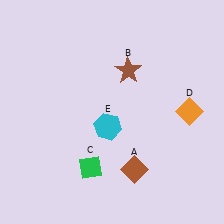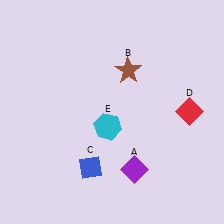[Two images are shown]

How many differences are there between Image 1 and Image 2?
There are 3 differences between the two images.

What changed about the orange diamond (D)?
In Image 1, D is orange. In Image 2, it changed to red.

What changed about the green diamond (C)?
In Image 1, C is green. In Image 2, it changed to blue.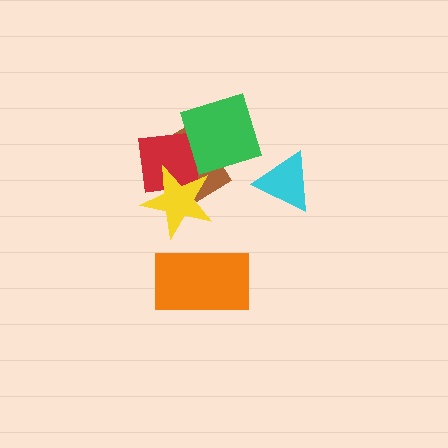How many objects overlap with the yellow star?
2 objects overlap with the yellow star.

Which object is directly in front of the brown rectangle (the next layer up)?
The red square is directly in front of the brown rectangle.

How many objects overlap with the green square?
1 object overlaps with the green square.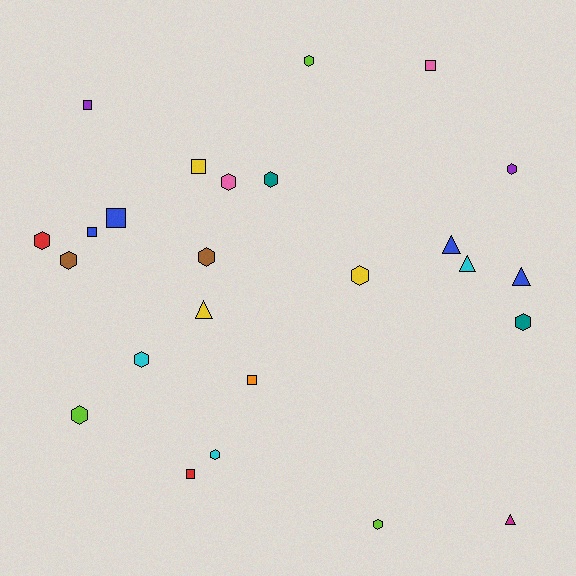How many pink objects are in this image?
There are 2 pink objects.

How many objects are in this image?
There are 25 objects.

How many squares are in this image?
There are 7 squares.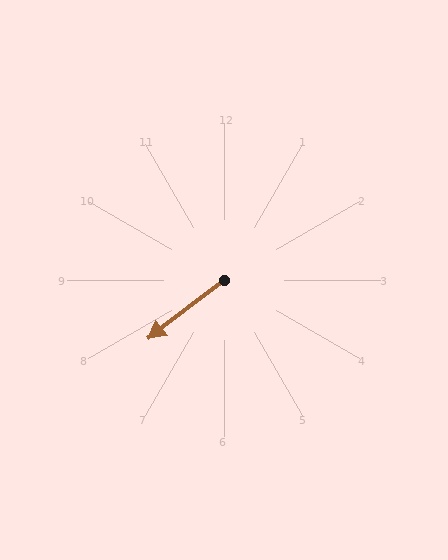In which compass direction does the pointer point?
Southwest.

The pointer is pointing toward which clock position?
Roughly 8 o'clock.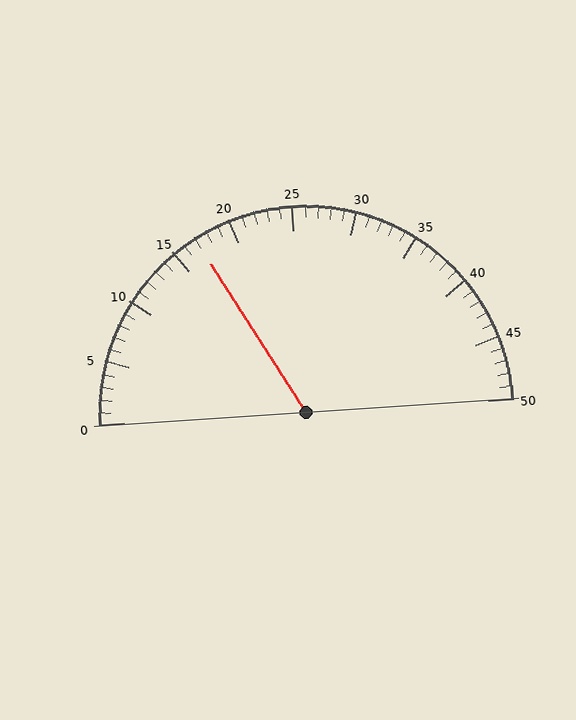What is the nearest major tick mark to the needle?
The nearest major tick mark is 15.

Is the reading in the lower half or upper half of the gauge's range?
The reading is in the lower half of the range (0 to 50).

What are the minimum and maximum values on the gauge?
The gauge ranges from 0 to 50.